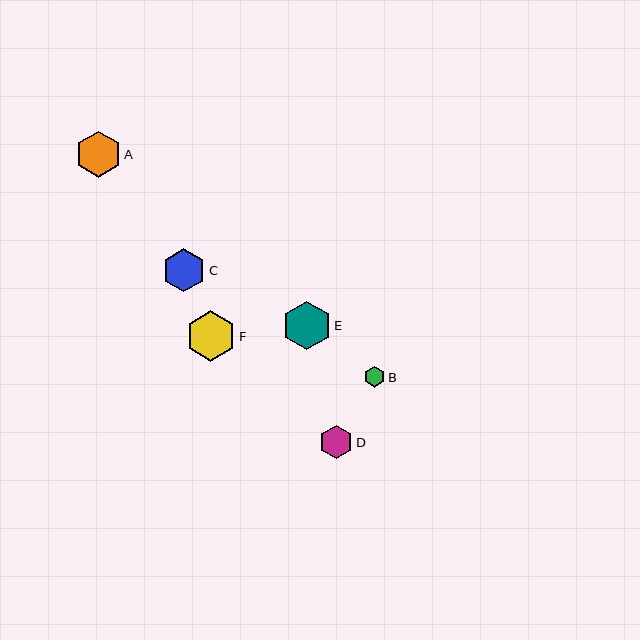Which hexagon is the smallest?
Hexagon B is the smallest with a size of approximately 21 pixels.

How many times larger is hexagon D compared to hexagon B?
Hexagon D is approximately 1.6 times the size of hexagon B.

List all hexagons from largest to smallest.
From largest to smallest: F, E, A, C, D, B.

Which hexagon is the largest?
Hexagon F is the largest with a size of approximately 50 pixels.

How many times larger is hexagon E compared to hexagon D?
Hexagon E is approximately 1.5 times the size of hexagon D.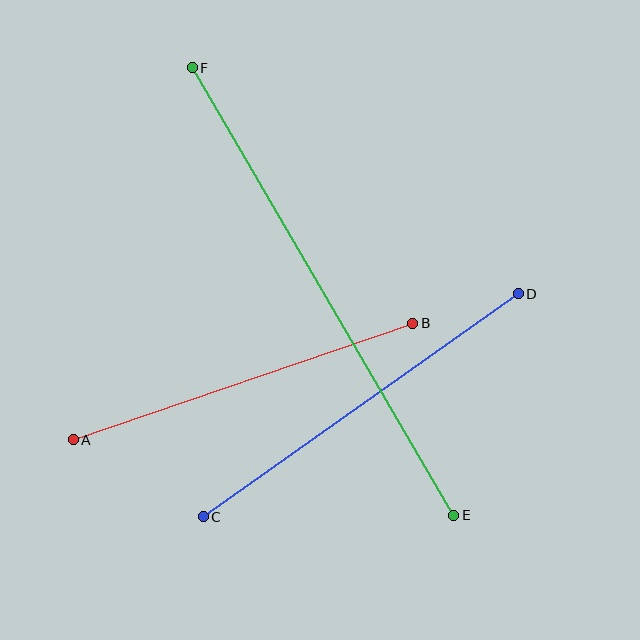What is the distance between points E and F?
The distance is approximately 518 pixels.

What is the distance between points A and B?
The distance is approximately 359 pixels.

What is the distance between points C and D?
The distance is approximately 386 pixels.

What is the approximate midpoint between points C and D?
The midpoint is at approximately (361, 405) pixels.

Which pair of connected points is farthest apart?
Points E and F are farthest apart.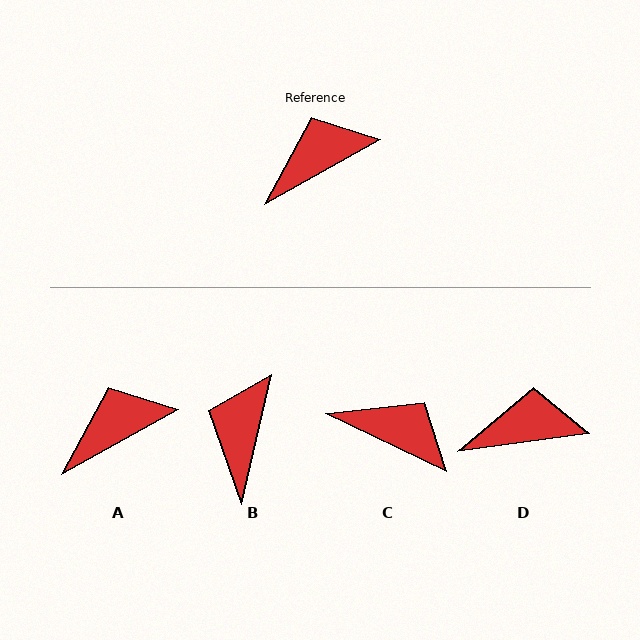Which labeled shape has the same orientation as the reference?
A.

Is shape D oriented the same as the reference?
No, it is off by about 22 degrees.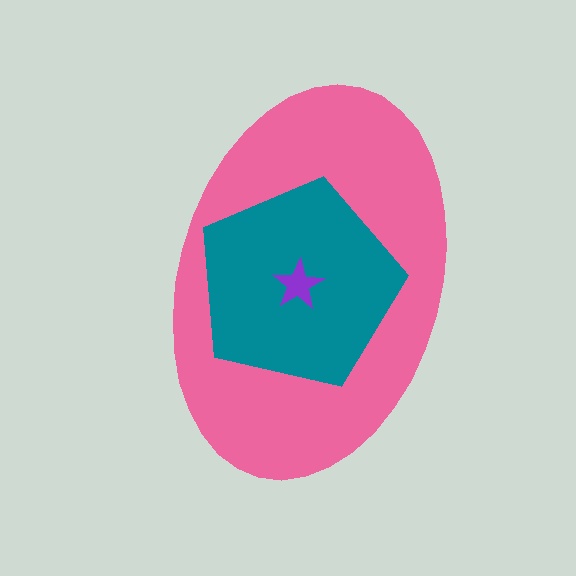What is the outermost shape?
The pink ellipse.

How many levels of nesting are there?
3.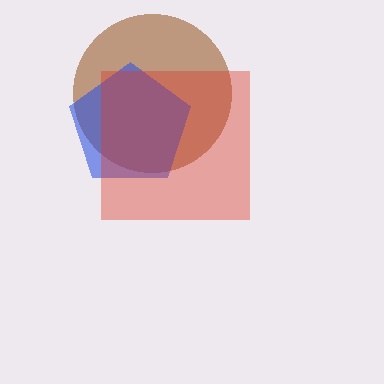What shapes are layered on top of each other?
The layered shapes are: a brown circle, a blue pentagon, a red square.